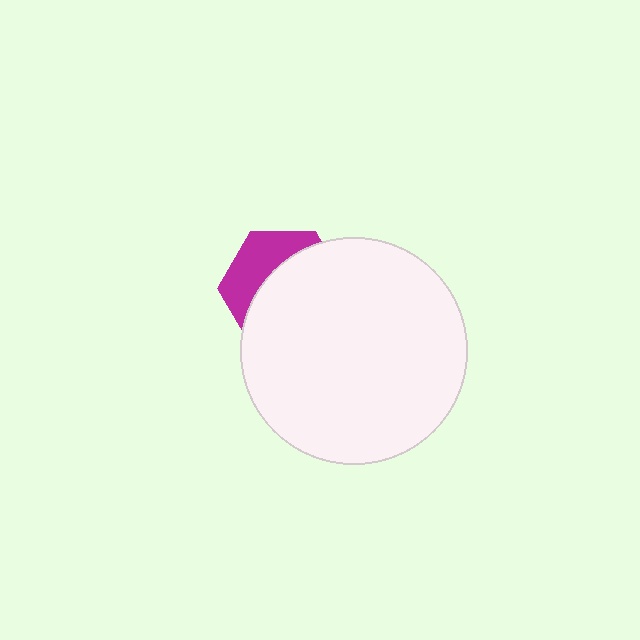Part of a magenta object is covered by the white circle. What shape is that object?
It is a hexagon.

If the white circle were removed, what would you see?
You would see the complete magenta hexagon.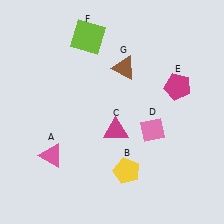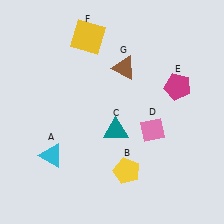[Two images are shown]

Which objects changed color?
A changed from pink to cyan. C changed from magenta to teal. F changed from lime to yellow.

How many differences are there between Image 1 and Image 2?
There are 3 differences between the two images.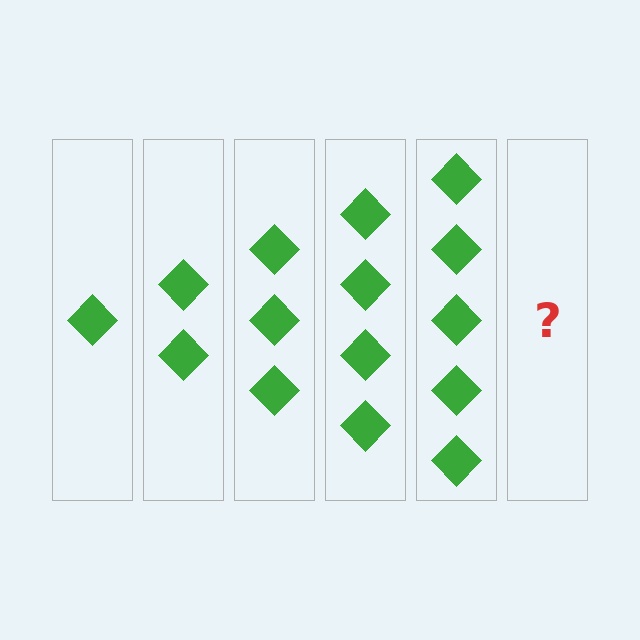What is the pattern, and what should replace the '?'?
The pattern is that each step adds one more diamond. The '?' should be 6 diamonds.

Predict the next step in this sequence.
The next step is 6 diamonds.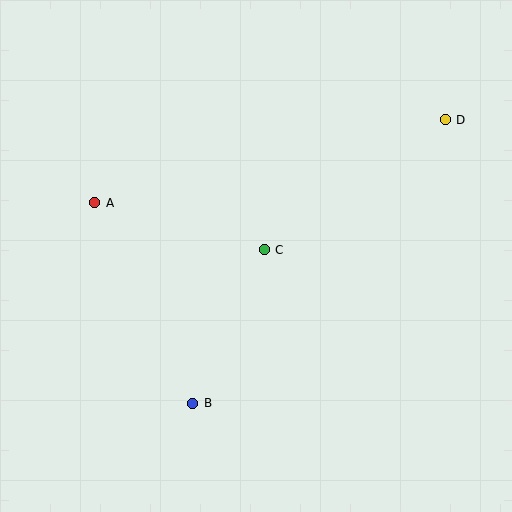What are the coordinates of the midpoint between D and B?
The midpoint between D and B is at (319, 261).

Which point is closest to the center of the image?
Point C at (264, 250) is closest to the center.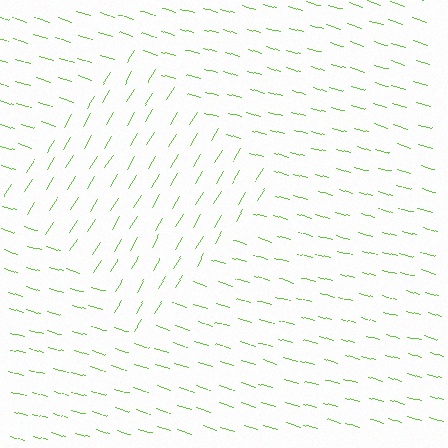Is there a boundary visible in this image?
Yes, there is a texture boundary formed by a change in line orientation.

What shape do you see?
I see a diamond.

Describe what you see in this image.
The image is filled with small lime line segments. A diamond region in the image has lines oriented differently from the surrounding lines, creating a visible texture boundary.